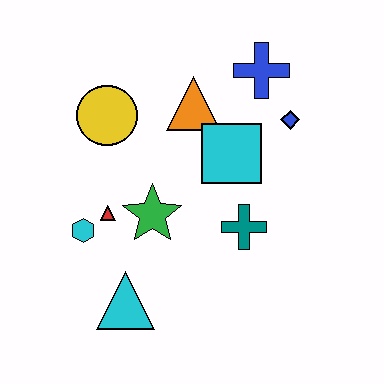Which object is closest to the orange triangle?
The cyan square is closest to the orange triangle.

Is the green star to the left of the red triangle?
No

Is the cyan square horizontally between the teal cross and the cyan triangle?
Yes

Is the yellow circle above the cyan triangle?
Yes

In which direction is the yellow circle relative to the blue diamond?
The yellow circle is to the left of the blue diamond.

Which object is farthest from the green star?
The blue cross is farthest from the green star.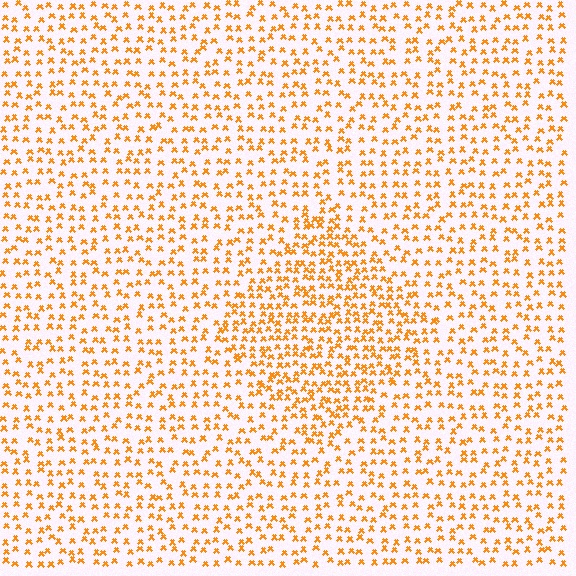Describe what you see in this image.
The image contains small orange elements arranged at two different densities. A diamond-shaped region is visible where the elements are more densely packed than the surrounding area.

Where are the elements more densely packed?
The elements are more densely packed inside the diamond boundary.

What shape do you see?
I see a diamond.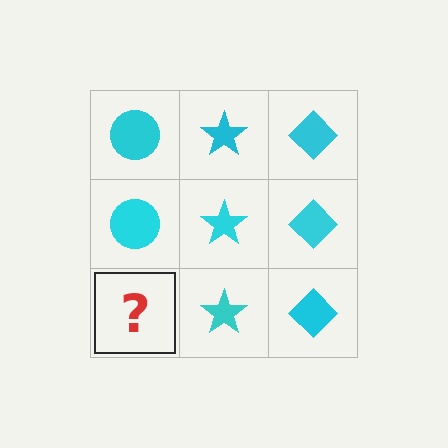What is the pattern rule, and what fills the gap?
The rule is that each column has a consistent shape. The gap should be filled with a cyan circle.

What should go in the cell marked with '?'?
The missing cell should contain a cyan circle.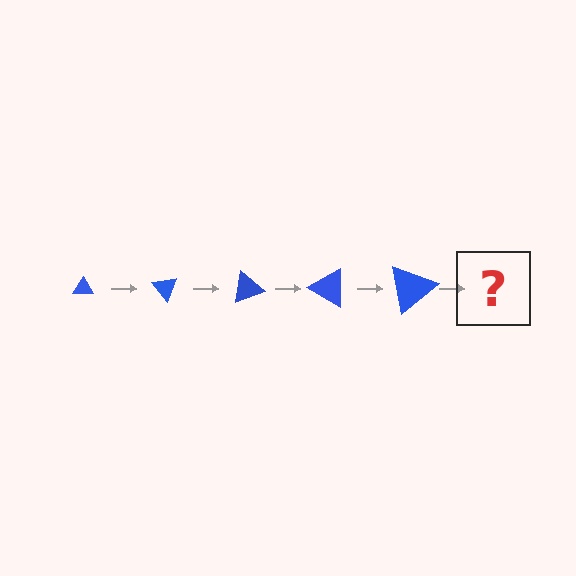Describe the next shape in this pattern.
It should be a triangle, larger than the previous one and rotated 250 degrees from the start.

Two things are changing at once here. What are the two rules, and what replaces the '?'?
The two rules are that the triangle grows larger each step and it rotates 50 degrees each step. The '?' should be a triangle, larger than the previous one and rotated 250 degrees from the start.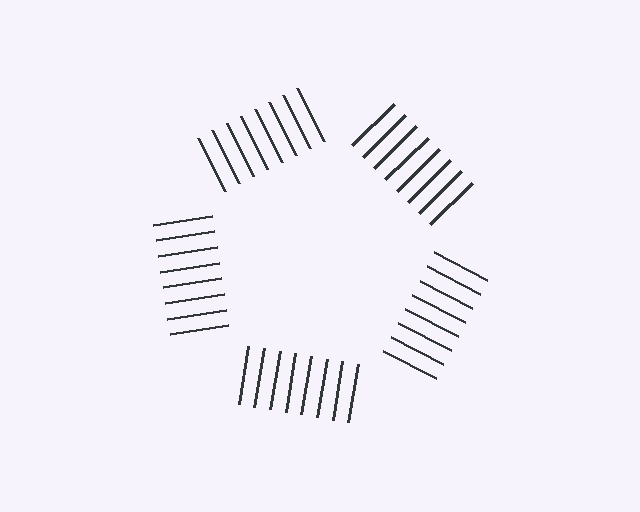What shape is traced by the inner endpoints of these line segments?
An illusory pentagon — the line segments terminate on its edges but no continuous stroke is drawn.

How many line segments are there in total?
40 — 8 along each of the 5 edges.